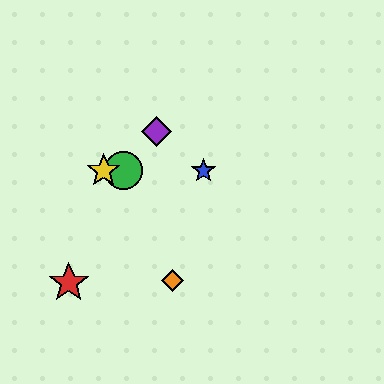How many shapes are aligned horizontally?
3 shapes (the blue star, the green circle, the yellow star) are aligned horizontally.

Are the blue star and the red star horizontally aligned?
No, the blue star is at y≈171 and the red star is at y≈283.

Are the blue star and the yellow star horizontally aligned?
Yes, both are at y≈171.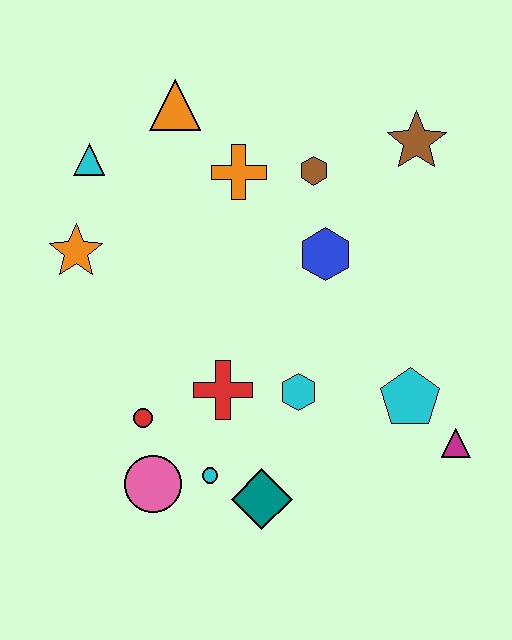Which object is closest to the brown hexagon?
The orange cross is closest to the brown hexagon.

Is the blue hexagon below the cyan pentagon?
No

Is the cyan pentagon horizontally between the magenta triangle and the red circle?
Yes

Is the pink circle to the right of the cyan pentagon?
No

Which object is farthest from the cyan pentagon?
The cyan triangle is farthest from the cyan pentagon.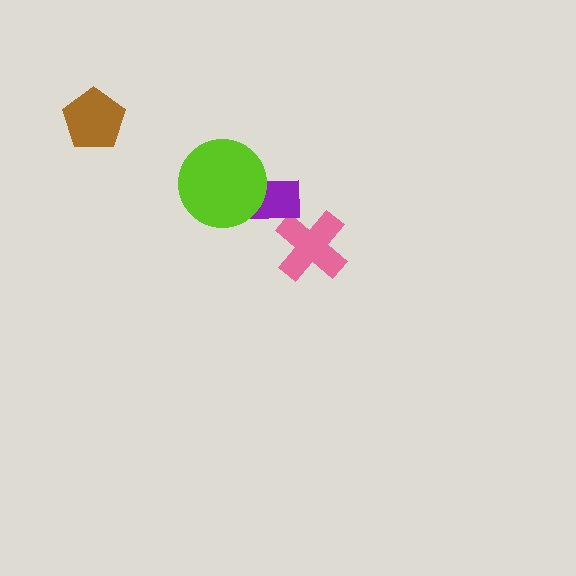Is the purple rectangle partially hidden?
Yes, it is partially covered by another shape.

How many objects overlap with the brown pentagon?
0 objects overlap with the brown pentagon.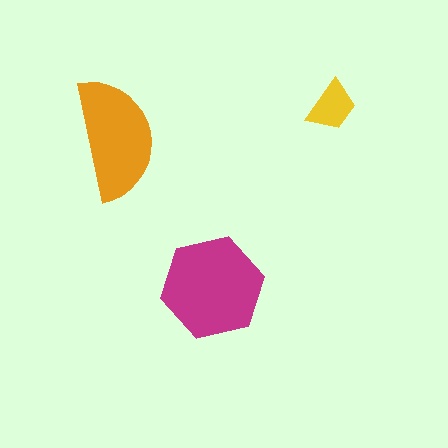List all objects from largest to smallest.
The magenta hexagon, the orange semicircle, the yellow trapezoid.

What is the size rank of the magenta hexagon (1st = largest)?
1st.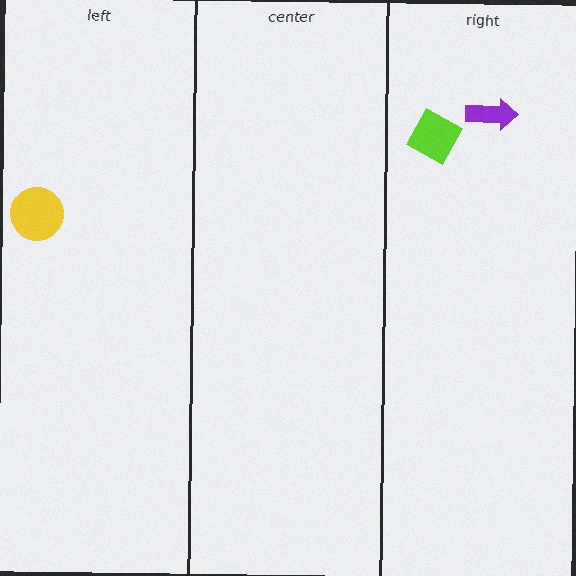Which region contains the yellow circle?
The left region.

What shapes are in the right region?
The purple arrow, the lime diamond.